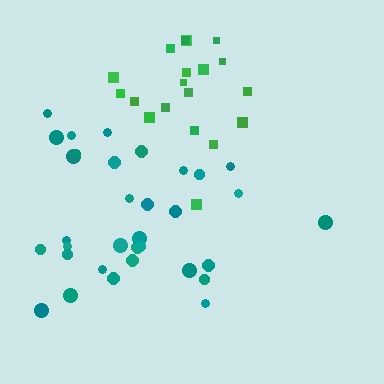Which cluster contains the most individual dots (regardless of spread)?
Teal (33).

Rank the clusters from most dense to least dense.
teal, green.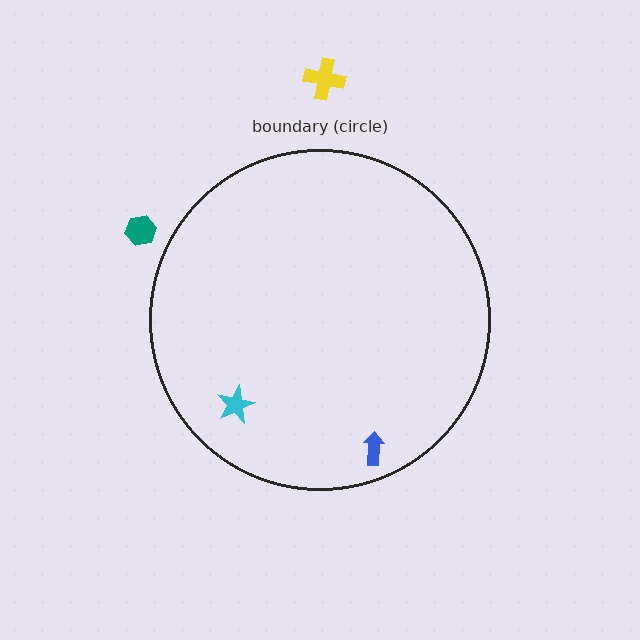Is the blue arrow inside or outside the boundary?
Inside.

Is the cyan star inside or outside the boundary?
Inside.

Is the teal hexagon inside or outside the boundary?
Outside.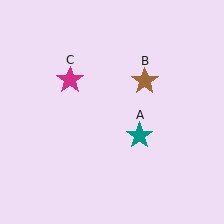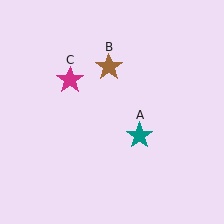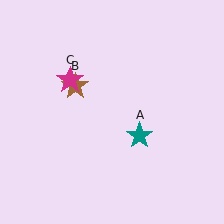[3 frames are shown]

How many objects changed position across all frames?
1 object changed position: brown star (object B).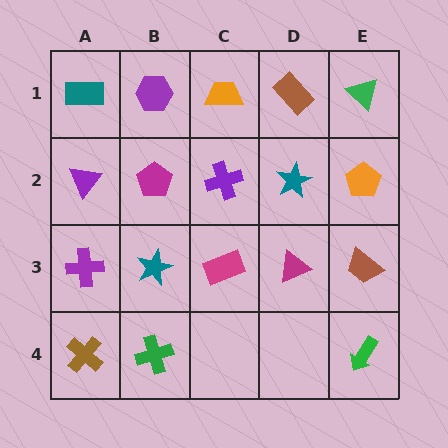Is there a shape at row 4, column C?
No, that cell is empty.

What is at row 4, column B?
A green cross.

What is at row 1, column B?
A purple hexagon.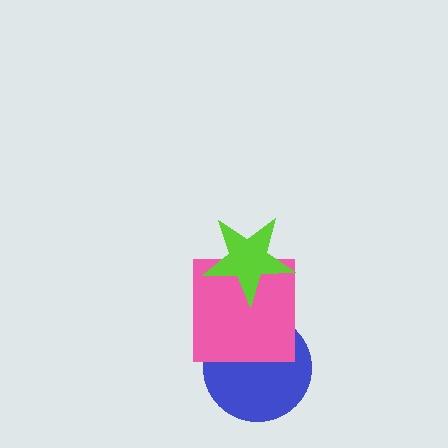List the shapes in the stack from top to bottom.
From top to bottom: the lime star, the pink square, the blue circle.